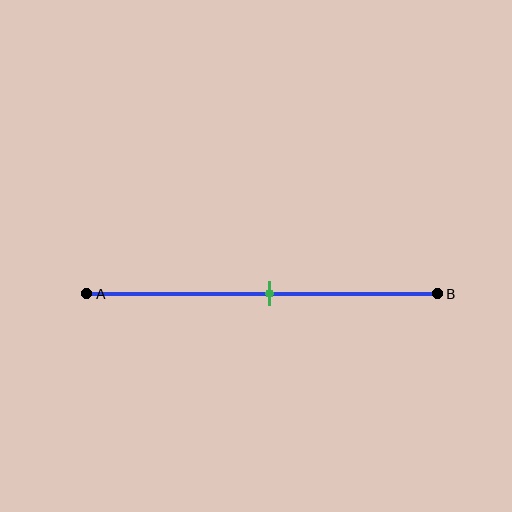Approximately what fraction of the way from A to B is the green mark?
The green mark is approximately 50% of the way from A to B.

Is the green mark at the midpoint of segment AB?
Yes, the mark is approximately at the midpoint.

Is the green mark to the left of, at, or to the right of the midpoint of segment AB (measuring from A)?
The green mark is approximately at the midpoint of segment AB.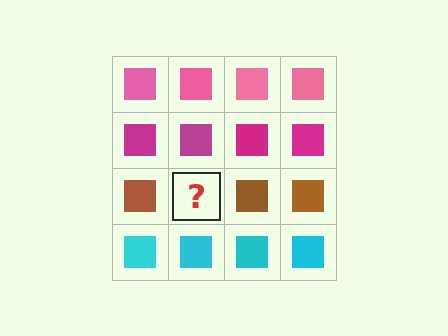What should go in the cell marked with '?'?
The missing cell should contain a brown square.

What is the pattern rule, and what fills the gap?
The rule is that each row has a consistent color. The gap should be filled with a brown square.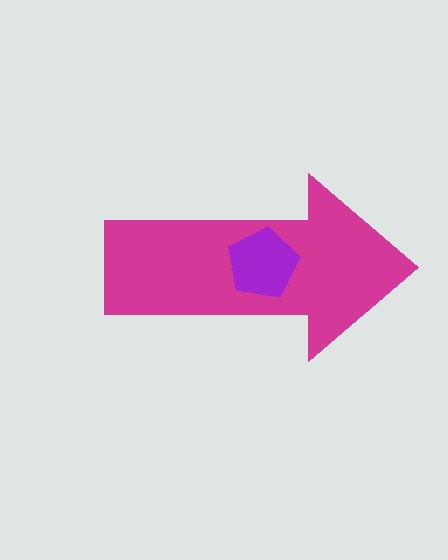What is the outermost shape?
The magenta arrow.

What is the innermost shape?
The purple pentagon.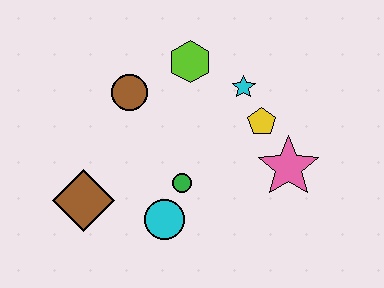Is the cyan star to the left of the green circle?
No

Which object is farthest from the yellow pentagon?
The brown diamond is farthest from the yellow pentagon.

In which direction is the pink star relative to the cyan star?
The pink star is below the cyan star.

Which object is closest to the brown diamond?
The cyan circle is closest to the brown diamond.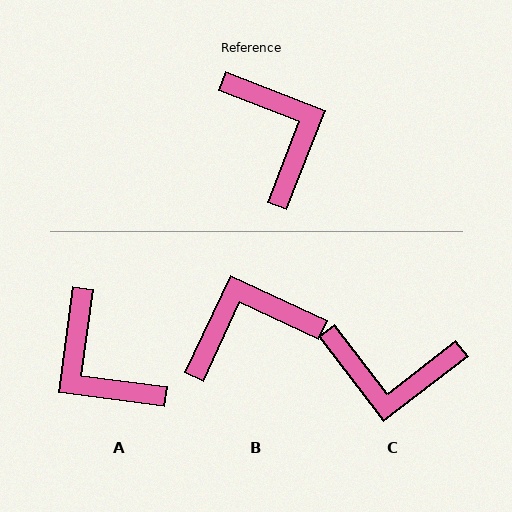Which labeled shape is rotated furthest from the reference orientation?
A, about 167 degrees away.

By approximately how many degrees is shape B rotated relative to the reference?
Approximately 86 degrees counter-clockwise.